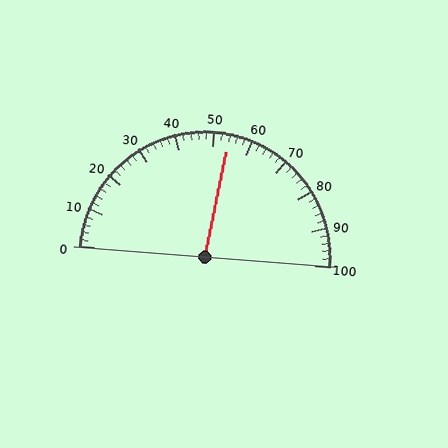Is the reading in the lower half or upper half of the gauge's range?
The reading is in the upper half of the range (0 to 100).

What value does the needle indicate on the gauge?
The needle indicates approximately 54.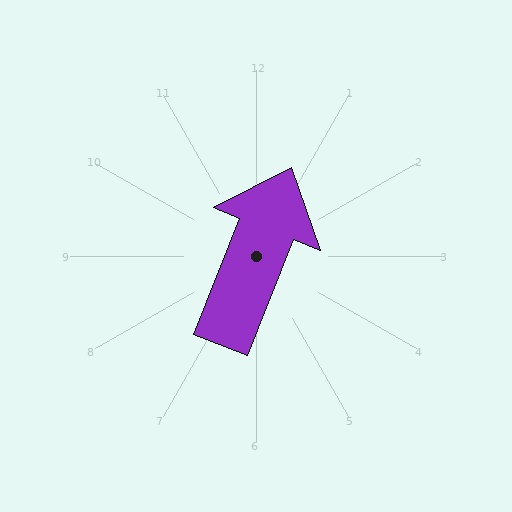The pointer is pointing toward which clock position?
Roughly 1 o'clock.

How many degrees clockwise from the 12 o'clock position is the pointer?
Approximately 22 degrees.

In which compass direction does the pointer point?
North.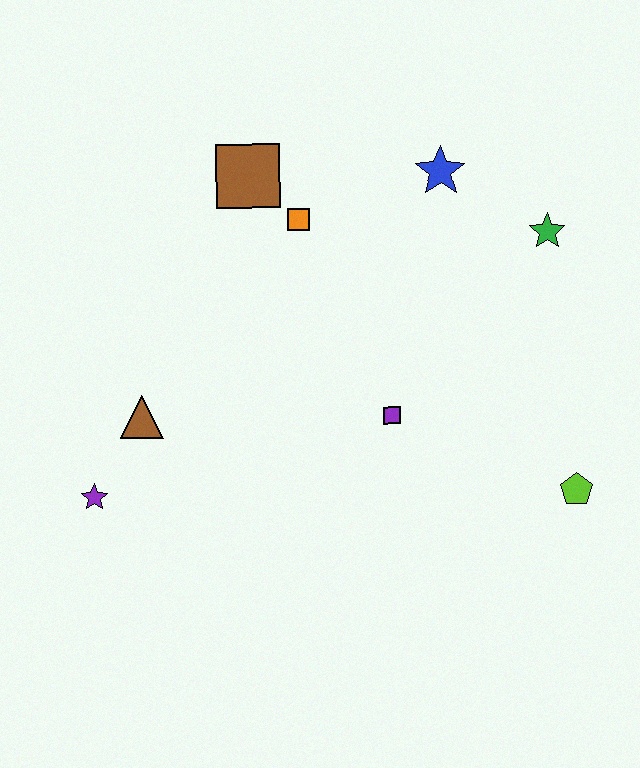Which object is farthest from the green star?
The purple star is farthest from the green star.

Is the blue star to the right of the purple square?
Yes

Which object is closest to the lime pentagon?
The purple square is closest to the lime pentagon.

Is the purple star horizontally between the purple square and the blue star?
No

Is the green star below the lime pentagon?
No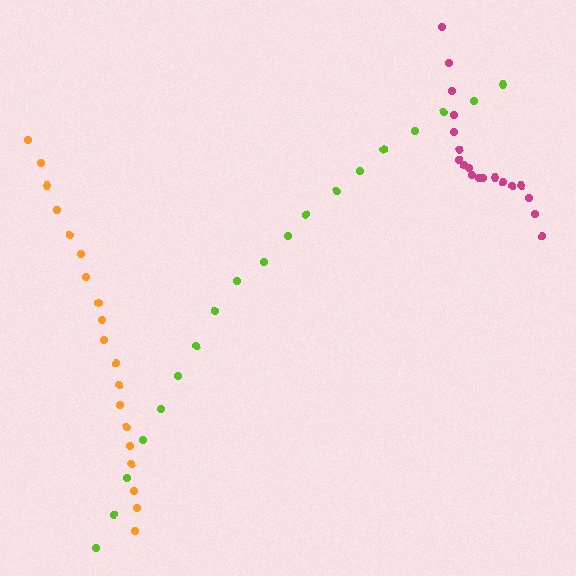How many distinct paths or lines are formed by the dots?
There are 3 distinct paths.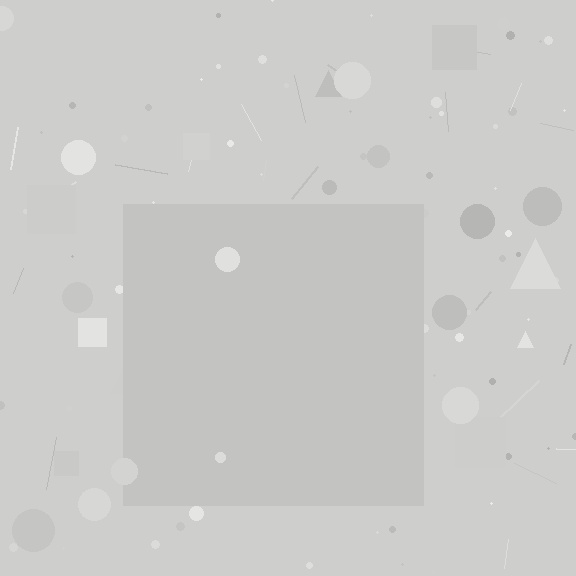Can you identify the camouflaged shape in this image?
The camouflaged shape is a square.